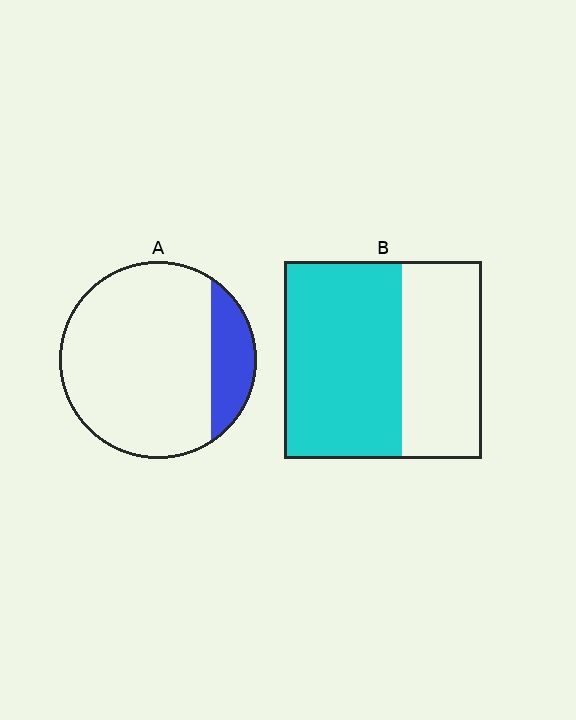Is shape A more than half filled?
No.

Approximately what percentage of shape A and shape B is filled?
A is approximately 20% and B is approximately 60%.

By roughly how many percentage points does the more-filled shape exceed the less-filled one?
By roughly 40 percentage points (B over A).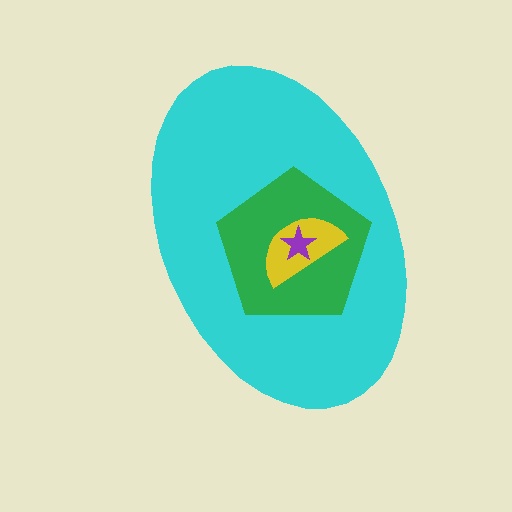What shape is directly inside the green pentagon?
The yellow semicircle.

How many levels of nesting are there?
4.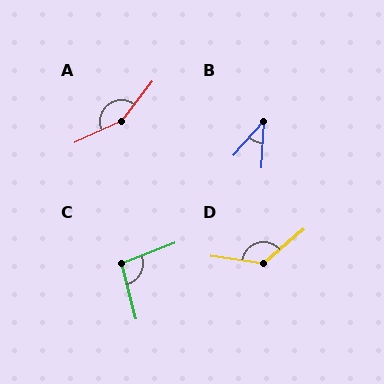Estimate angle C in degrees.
Approximately 96 degrees.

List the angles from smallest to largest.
B (37°), C (96°), D (132°), A (153°).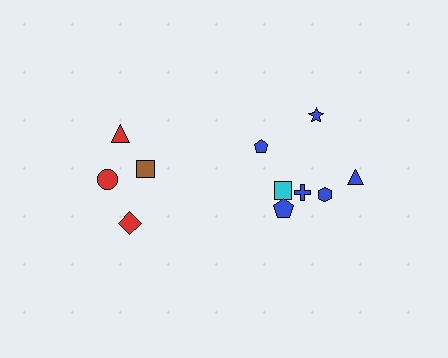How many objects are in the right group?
There are 7 objects.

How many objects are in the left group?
There are 4 objects.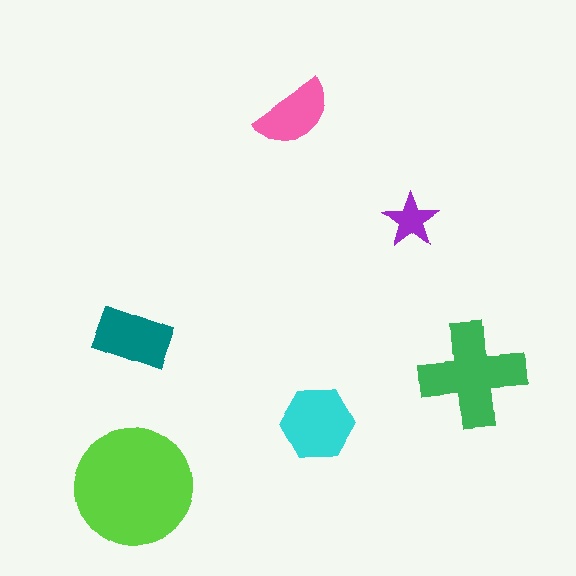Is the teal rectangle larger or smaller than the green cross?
Smaller.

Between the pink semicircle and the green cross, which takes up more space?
The green cross.